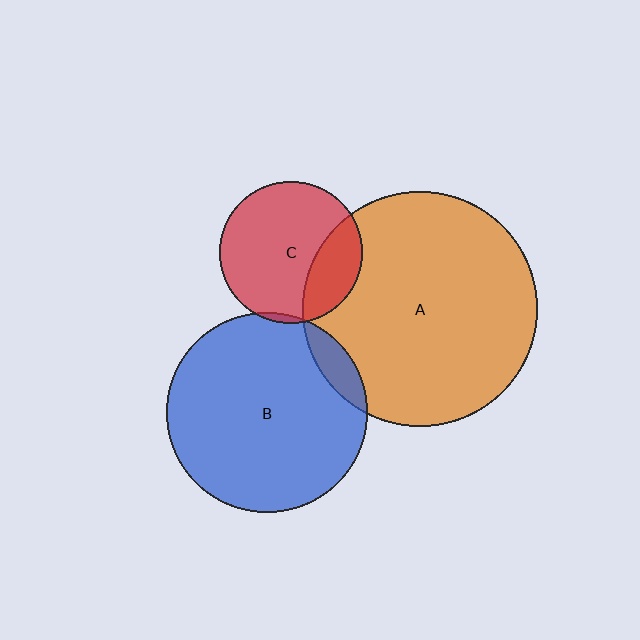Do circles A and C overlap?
Yes.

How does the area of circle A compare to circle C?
Approximately 2.7 times.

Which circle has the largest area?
Circle A (orange).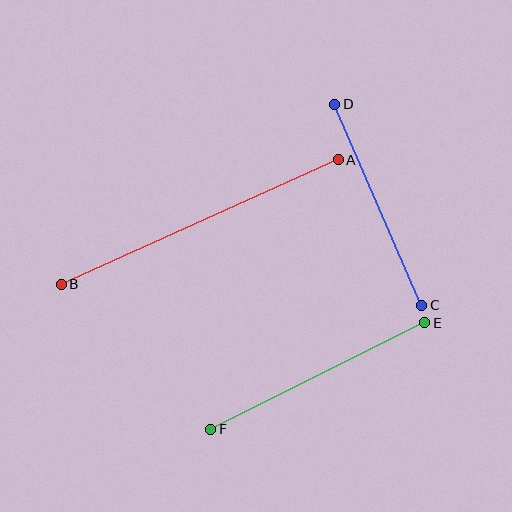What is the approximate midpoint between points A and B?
The midpoint is at approximately (200, 222) pixels.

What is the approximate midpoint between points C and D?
The midpoint is at approximately (378, 205) pixels.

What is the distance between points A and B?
The distance is approximately 304 pixels.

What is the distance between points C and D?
The distance is approximately 219 pixels.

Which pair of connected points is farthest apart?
Points A and B are farthest apart.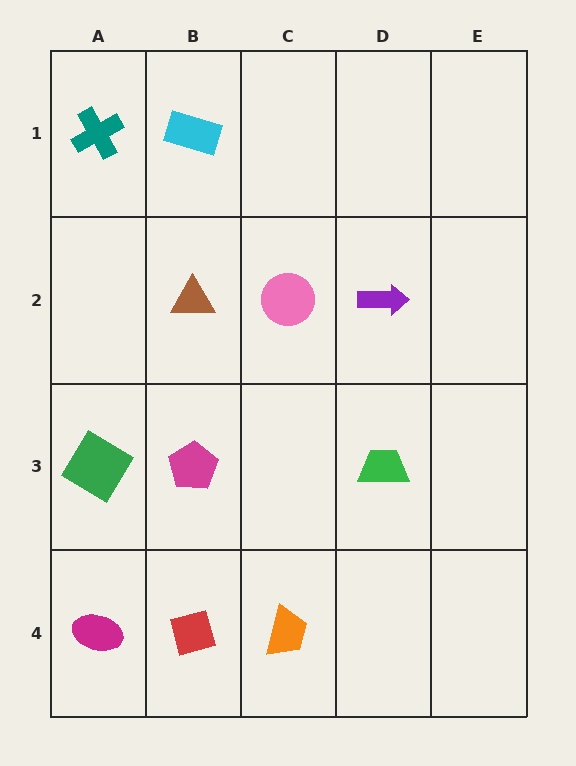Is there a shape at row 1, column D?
No, that cell is empty.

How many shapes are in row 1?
2 shapes.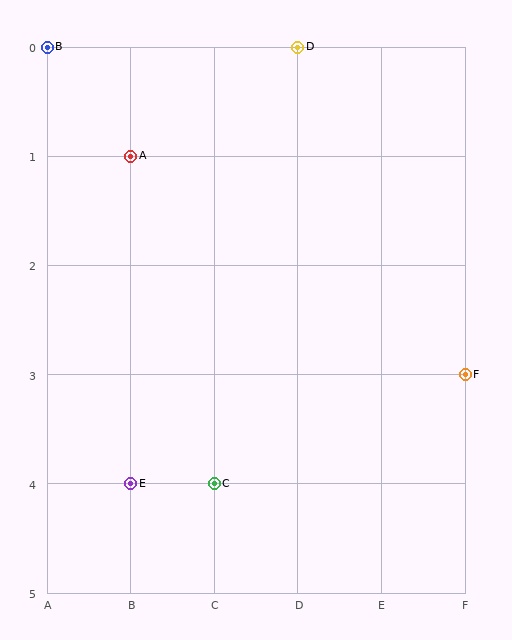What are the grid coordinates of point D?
Point D is at grid coordinates (D, 0).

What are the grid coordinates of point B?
Point B is at grid coordinates (A, 0).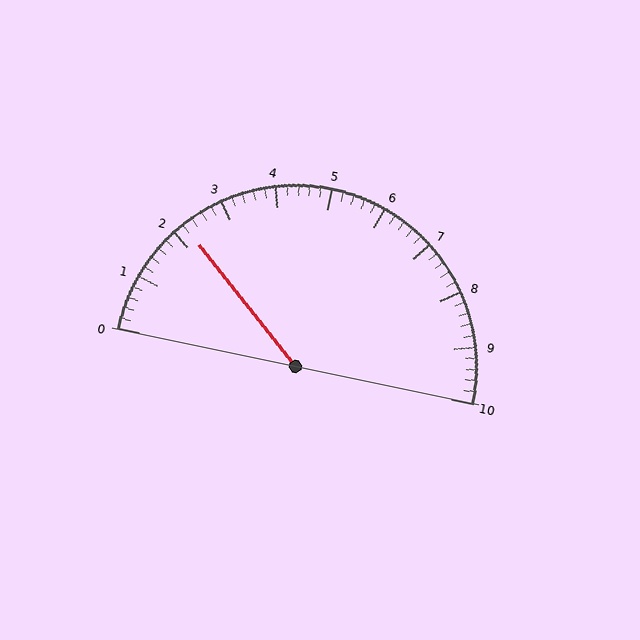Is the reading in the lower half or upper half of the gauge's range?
The reading is in the lower half of the range (0 to 10).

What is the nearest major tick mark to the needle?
The nearest major tick mark is 2.